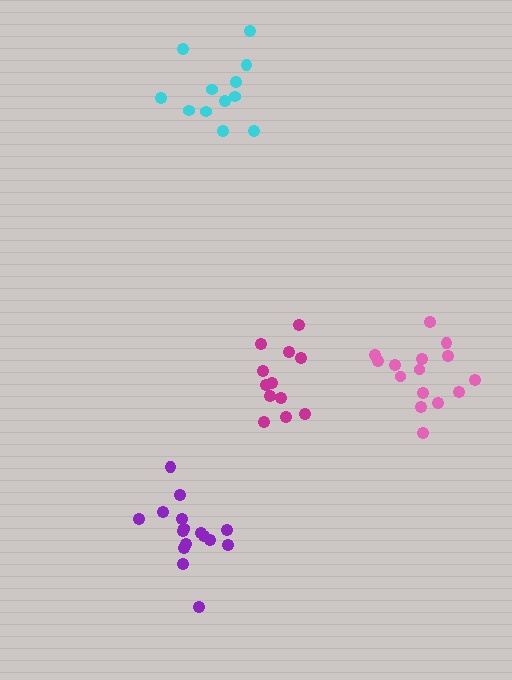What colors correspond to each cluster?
The clusters are colored: pink, cyan, purple, magenta.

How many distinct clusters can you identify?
There are 4 distinct clusters.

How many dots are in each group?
Group 1: 15 dots, Group 2: 12 dots, Group 3: 16 dots, Group 4: 12 dots (55 total).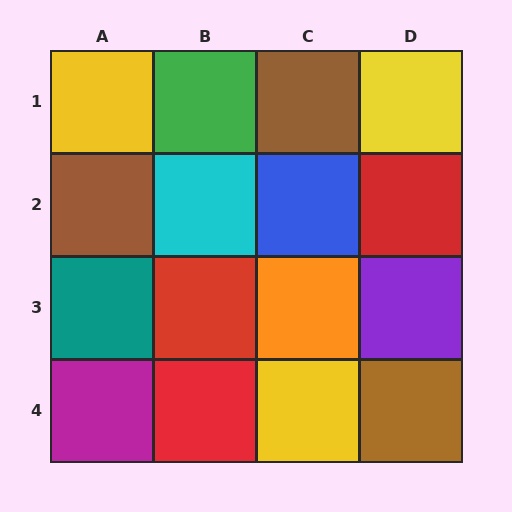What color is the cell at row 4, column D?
Brown.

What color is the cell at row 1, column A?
Yellow.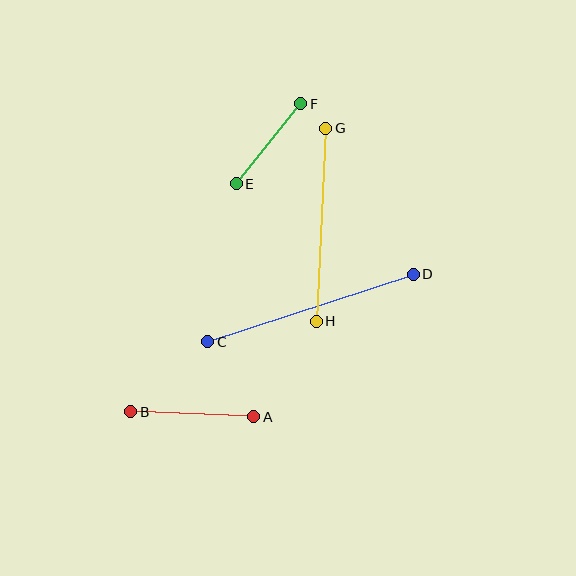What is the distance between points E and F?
The distance is approximately 103 pixels.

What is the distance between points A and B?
The distance is approximately 124 pixels.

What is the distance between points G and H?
The distance is approximately 193 pixels.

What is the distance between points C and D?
The distance is approximately 216 pixels.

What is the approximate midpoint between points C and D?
The midpoint is at approximately (310, 308) pixels.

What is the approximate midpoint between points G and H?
The midpoint is at approximately (321, 225) pixels.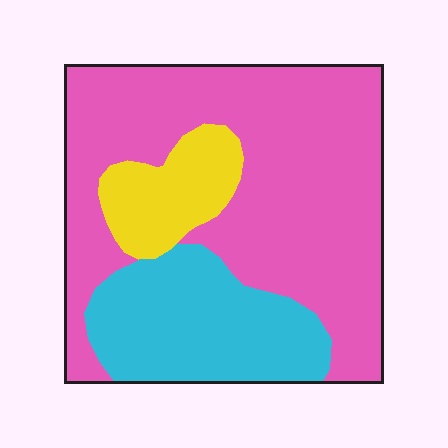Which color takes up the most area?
Pink, at roughly 65%.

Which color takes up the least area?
Yellow, at roughly 10%.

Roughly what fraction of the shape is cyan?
Cyan covers roughly 25% of the shape.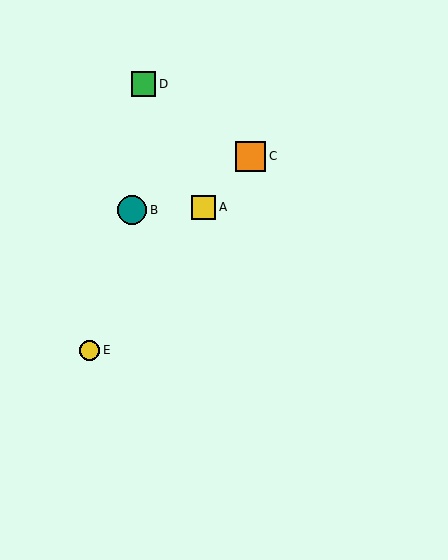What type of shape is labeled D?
Shape D is a green square.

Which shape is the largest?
The orange square (labeled C) is the largest.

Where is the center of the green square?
The center of the green square is at (143, 84).